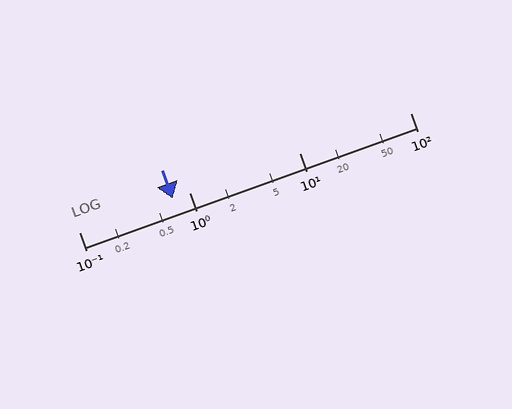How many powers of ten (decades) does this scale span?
The scale spans 3 decades, from 0.1 to 100.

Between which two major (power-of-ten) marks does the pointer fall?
The pointer is between 0.1 and 1.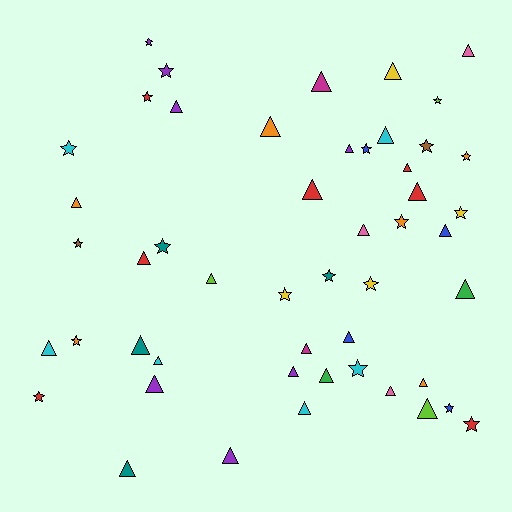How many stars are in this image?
There are 20 stars.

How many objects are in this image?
There are 50 objects.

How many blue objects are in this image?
There are 4 blue objects.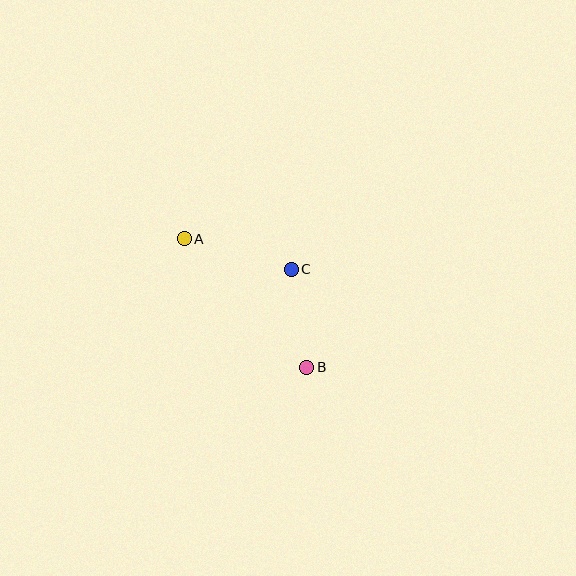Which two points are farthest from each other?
Points A and B are farthest from each other.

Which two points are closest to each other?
Points B and C are closest to each other.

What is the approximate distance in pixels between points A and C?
The distance between A and C is approximately 111 pixels.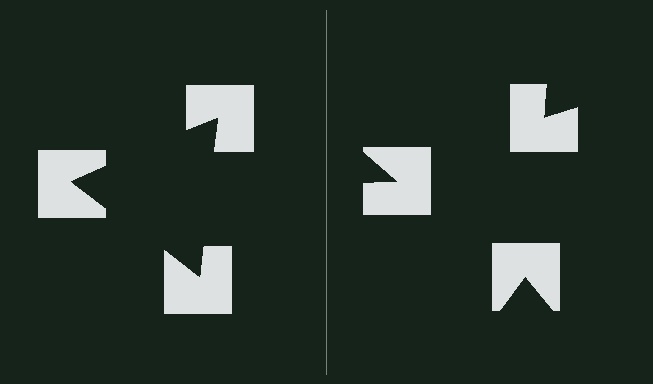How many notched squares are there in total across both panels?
6 — 3 on each side.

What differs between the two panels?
The notched squares are positioned identically on both sides; only the wedge orientations differ. On the left they align to a triangle; on the right they are misaligned.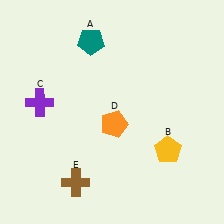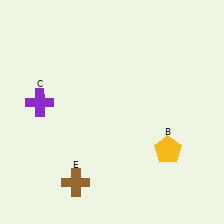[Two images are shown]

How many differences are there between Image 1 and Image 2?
There are 2 differences between the two images.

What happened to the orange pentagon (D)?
The orange pentagon (D) was removed in Image 2. It was in the bottom-right area of Image 1.